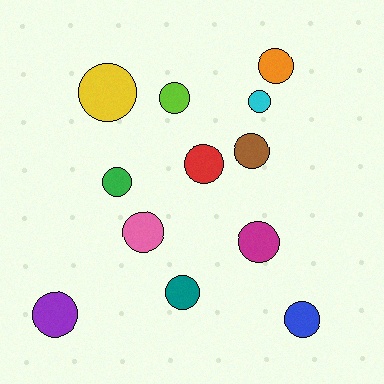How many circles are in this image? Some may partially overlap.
There are 12 circles.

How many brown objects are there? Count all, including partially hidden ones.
There is 1 brown object.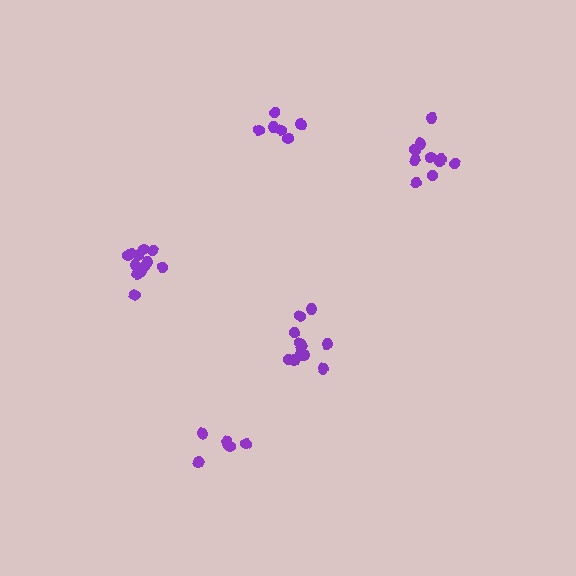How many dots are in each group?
Group 1: 12 dots, Group 2: 6 dots, Group 3: 6 dots, Group 4: 11 dots, Group 5: 11 dots (46 total).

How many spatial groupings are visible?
There are 5 spatial groupings.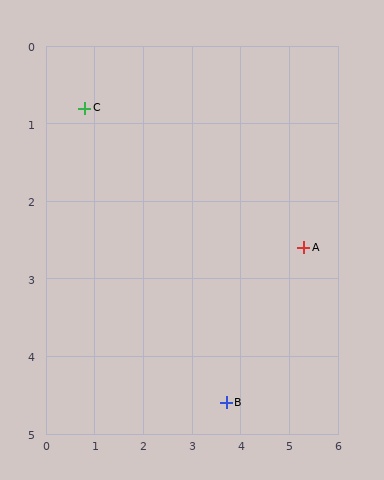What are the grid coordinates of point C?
Point C is at approximately (0.8, 0.8).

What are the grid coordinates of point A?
Point A is at approximately (5.3, 2.6).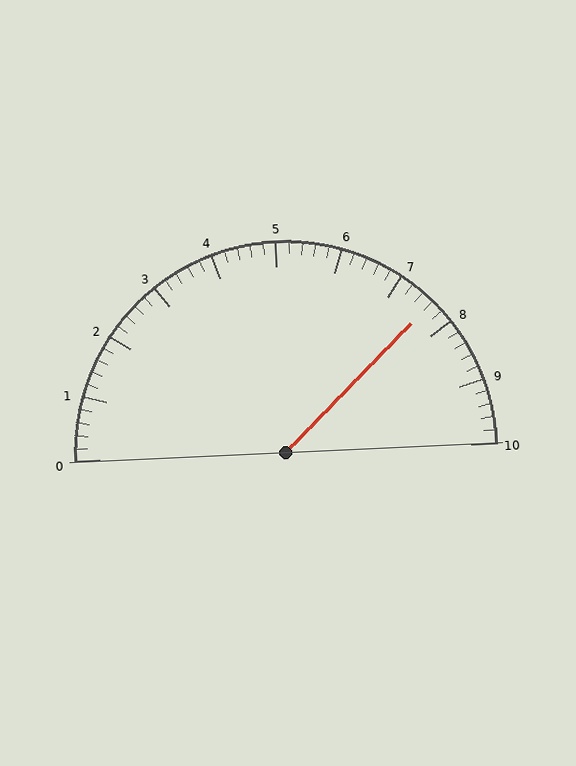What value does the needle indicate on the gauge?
The needle indicates approximately 7.6.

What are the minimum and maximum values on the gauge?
The gauge ranges from 0 to 10.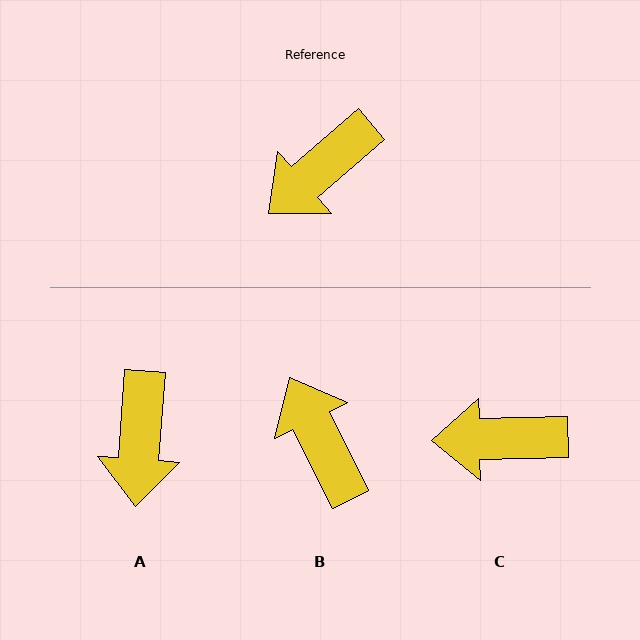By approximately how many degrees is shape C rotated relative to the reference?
Approximately 40 degrees clockwise.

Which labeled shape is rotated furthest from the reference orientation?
B, about 104 degrees away.